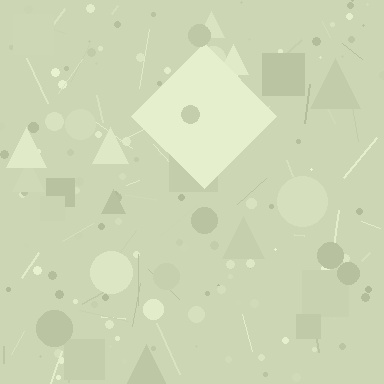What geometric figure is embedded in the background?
A diamond is embedded in the background.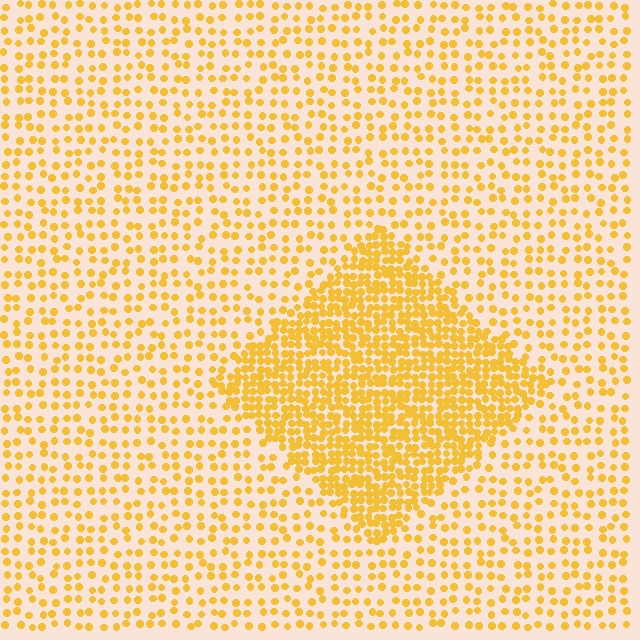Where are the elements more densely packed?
The elements are more densely packed inside the diamond boundary.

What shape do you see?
I see a diamond.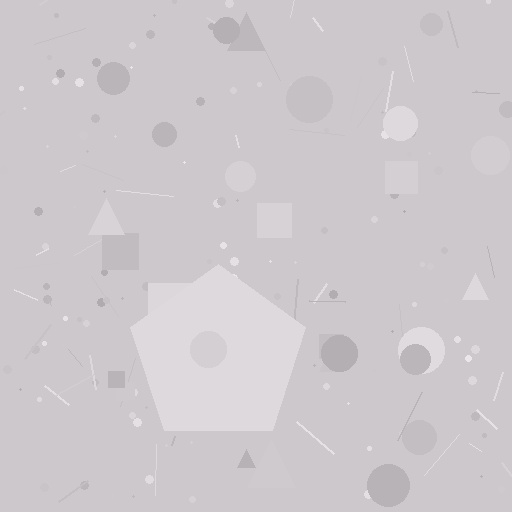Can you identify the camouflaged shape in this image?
The camouflaged shape is a pentagon.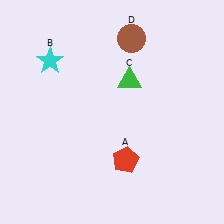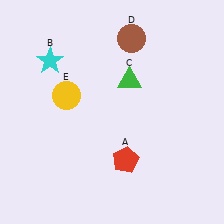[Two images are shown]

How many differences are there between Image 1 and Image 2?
There is 1 difference between the two images.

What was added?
A yellow circle (E) was added in Image 2.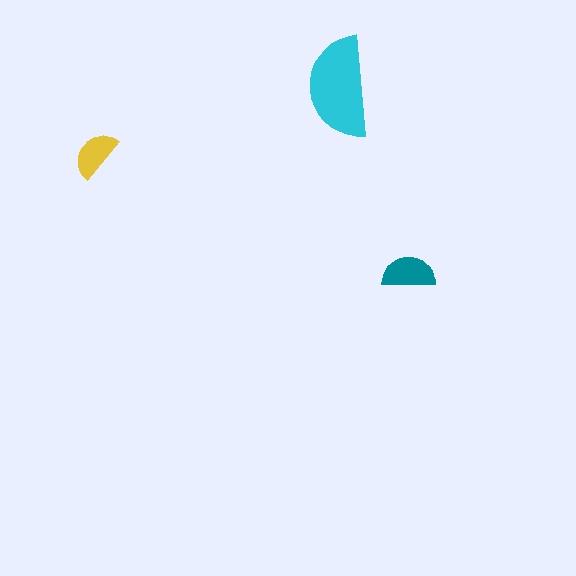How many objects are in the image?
There are 3 objects in the image.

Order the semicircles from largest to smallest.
the cyan one, the teal one, the yellow one.